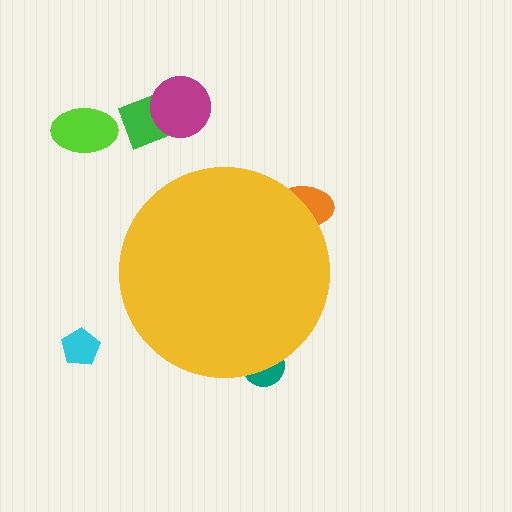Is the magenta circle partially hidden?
No, the magenta circle is fully visible.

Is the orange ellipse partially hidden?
Yes, the orange ellipse is partially hidden behind the yellow circle.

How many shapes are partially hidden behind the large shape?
2 shapes are partially hidden.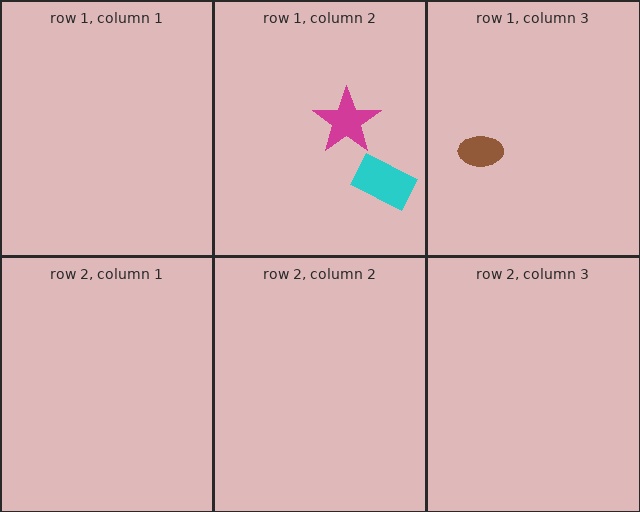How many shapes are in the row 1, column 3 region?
1.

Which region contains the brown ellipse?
The row 1, column 3 region.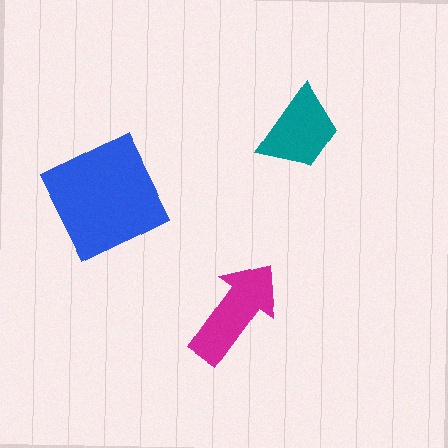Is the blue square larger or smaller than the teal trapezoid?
Larger.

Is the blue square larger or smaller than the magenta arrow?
Larger.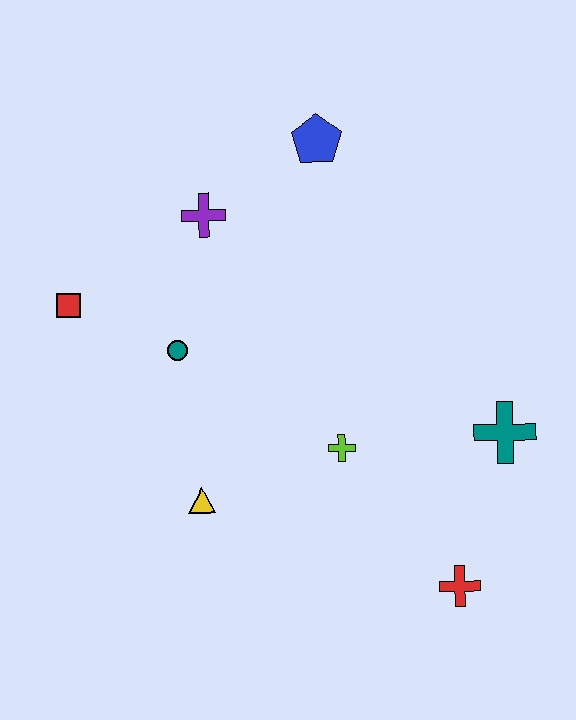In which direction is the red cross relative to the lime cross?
The red cross is below the lime cross.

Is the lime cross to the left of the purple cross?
No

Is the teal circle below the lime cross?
No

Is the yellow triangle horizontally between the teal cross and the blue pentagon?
No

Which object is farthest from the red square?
The red cross is farthest from the red square.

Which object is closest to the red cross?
The teal cross is closest to the red cross.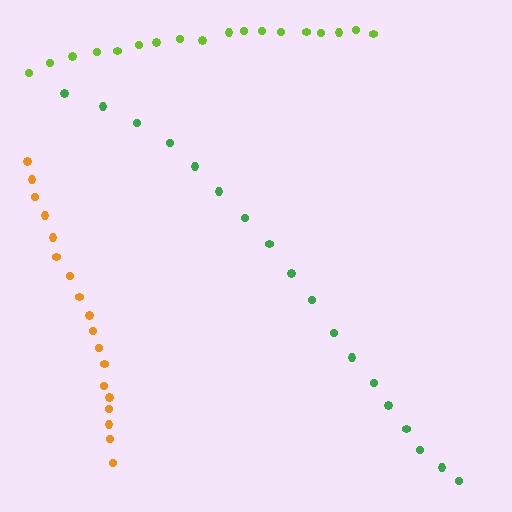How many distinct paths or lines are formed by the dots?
There are 3 distinct paths.